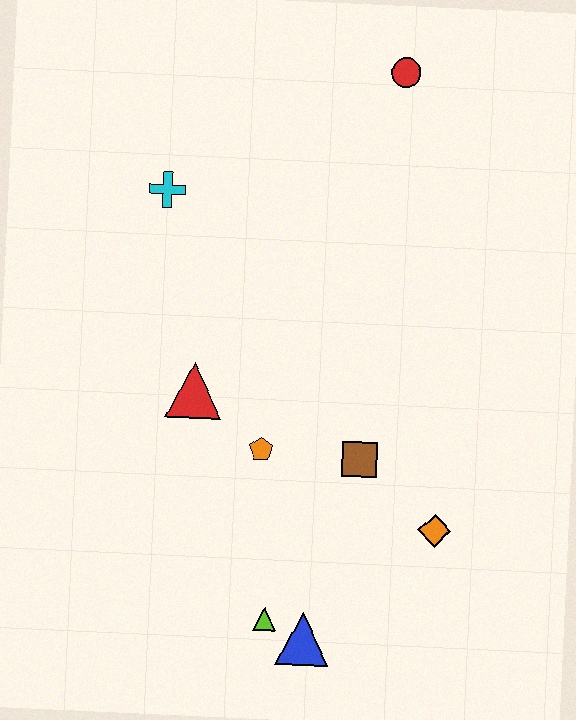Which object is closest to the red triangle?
The orange pentagon is closest to the red triangle.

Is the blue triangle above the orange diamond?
No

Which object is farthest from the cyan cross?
The blue triangle is farthest from the cyan cross.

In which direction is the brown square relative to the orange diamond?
The brown square is to the left of the orange diamond.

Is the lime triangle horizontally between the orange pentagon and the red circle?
Yes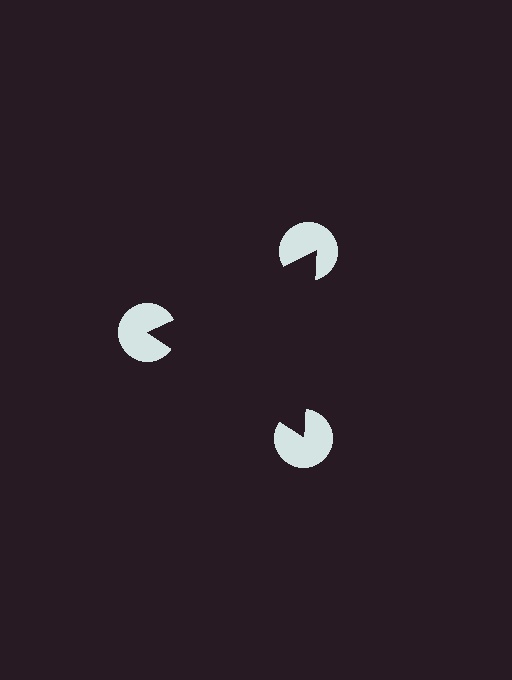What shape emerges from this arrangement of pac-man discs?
An illusory triangle — its edges are inferred from the aligned wedge cuts in the pac-man discs, not physically drawn.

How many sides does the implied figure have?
3 sides.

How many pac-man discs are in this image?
There are 3 — one at each vertex of the illusory triangle.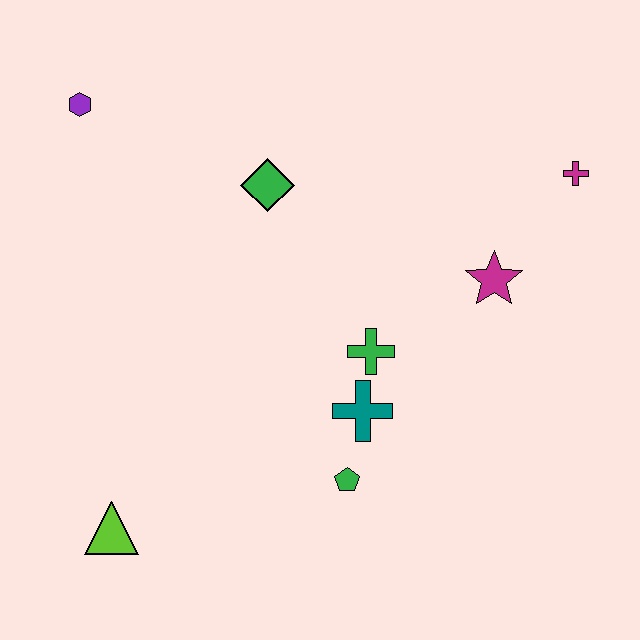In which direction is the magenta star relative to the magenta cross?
The magenta star is below the magenta cross.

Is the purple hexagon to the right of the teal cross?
No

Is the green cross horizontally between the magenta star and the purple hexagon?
Yes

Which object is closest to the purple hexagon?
The green diamond is closest to the purple hexagon.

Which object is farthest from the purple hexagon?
The magenta cross is farthest from the purple hexagon.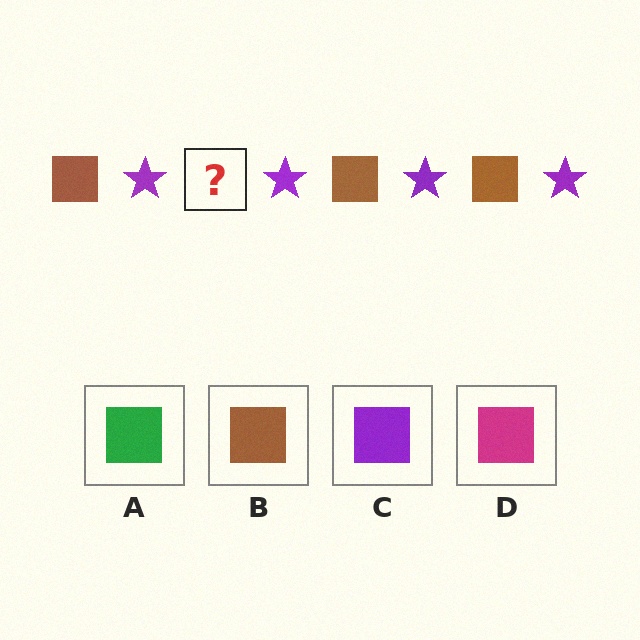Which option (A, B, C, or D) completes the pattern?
B.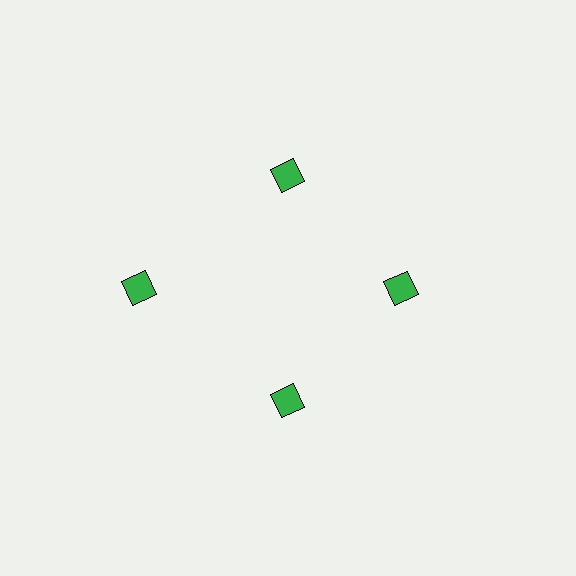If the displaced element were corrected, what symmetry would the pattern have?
It would have 4-fold rotational symmetry — the pattern would map onto itself every 90 degrees.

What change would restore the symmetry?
The symmetry would be restored by moving it inward, back onto the ring so that all 4 diamonds sit at equal angles and equal distance from the center.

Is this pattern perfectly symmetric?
No. The 4 green diamonds are arranged in a ring, but one element near the 9 o'clock position is pushed outward from the center, breaking the 4-fold rotational symmetry.